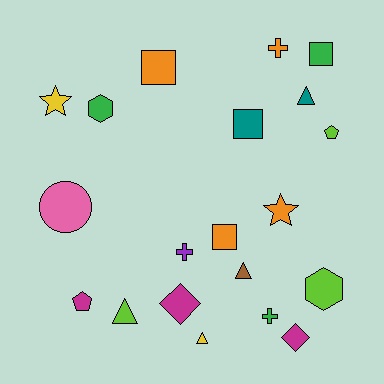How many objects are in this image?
There are 20 objects.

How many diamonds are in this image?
There are 2 diamonds.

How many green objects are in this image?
There are 3 green objects.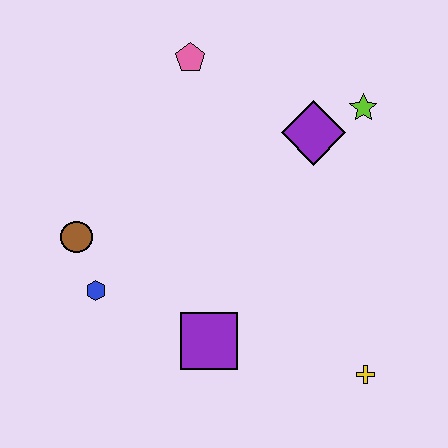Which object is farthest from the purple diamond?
The blue hexagon is farthest from the purple diamond.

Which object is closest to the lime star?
The purple diamond is closest to the lime star.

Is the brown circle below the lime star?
Yes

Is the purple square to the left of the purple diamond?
Yes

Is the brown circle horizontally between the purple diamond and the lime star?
No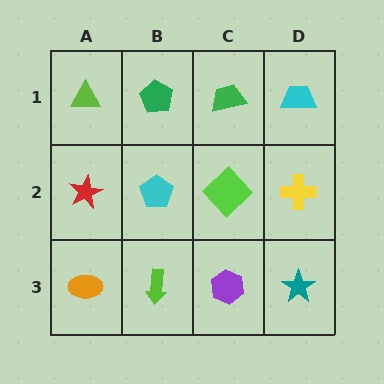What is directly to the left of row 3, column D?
A purple hexagon.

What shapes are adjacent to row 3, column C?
A lime diamond (row 2, column C), a lime arrow (row 3, column B), a teal star (row 3, column D).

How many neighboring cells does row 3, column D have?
2.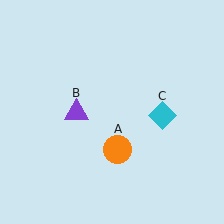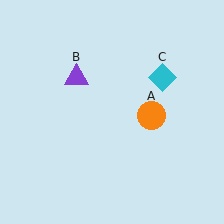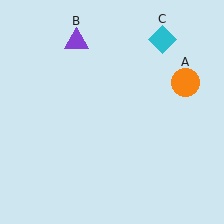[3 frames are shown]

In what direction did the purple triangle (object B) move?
The purple triangle (object B) moved up.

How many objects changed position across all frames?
3 objects changed position: orange circle (object A), purple triangle (object B), cyan diamond (object C).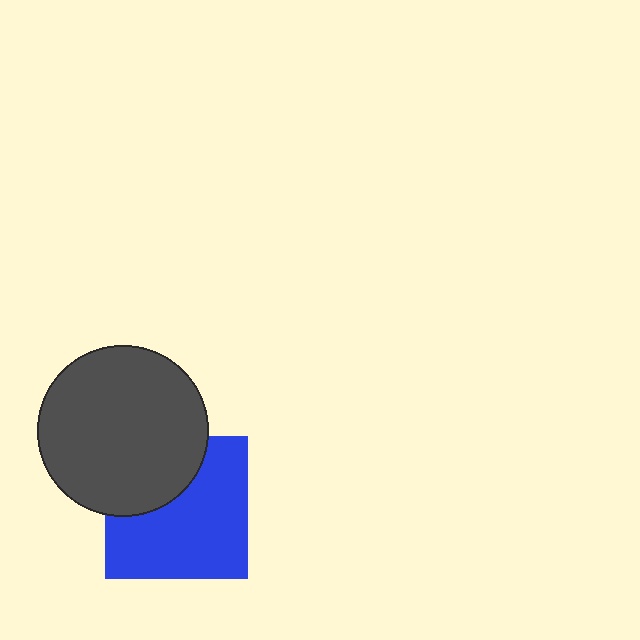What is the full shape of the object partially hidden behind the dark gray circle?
The partially hidden object is a blue square.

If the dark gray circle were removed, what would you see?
You would see the complete blue square.